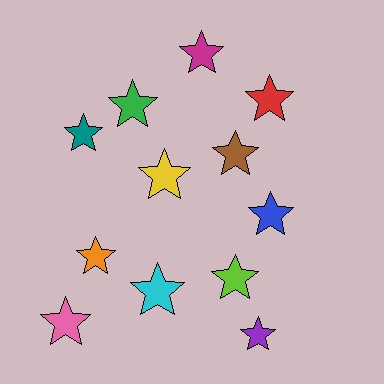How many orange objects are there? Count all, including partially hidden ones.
There is 1 orange object.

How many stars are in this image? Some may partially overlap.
There are 12 stars.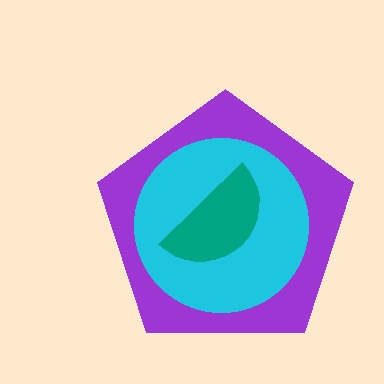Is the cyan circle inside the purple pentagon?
Yes.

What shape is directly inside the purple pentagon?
The cyan circle.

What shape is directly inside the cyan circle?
The teal semicircle.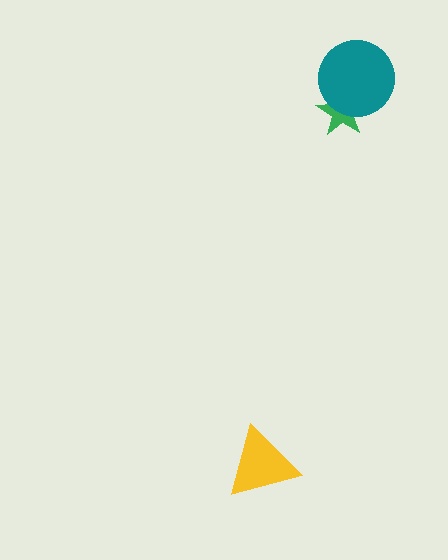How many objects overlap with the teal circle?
1 object overlaps with the teal circle.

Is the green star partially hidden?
Yes, it is partially covered by another shape.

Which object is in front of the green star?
The teal circle is in front of the green star.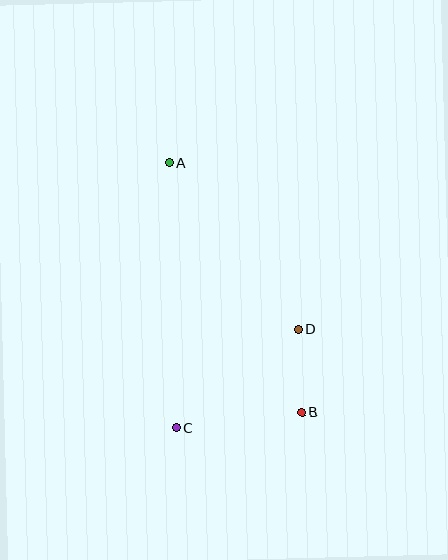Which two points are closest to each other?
Points B and D are closest to each other.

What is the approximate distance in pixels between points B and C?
The distance between B and C is approximately 127 pixels.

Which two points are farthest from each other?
Points A and B are farthest from each other.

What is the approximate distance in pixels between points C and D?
The distance between C and D is approximately 157 pixels.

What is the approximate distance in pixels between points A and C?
The distance between A and C is approximately 265 pixels.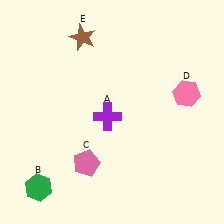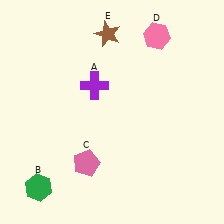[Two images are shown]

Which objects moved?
The objects that moved are: the purple cross (A), the pink hexagon (D), the brown star (E).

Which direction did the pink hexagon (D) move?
The pink hexagon (D) moved up.